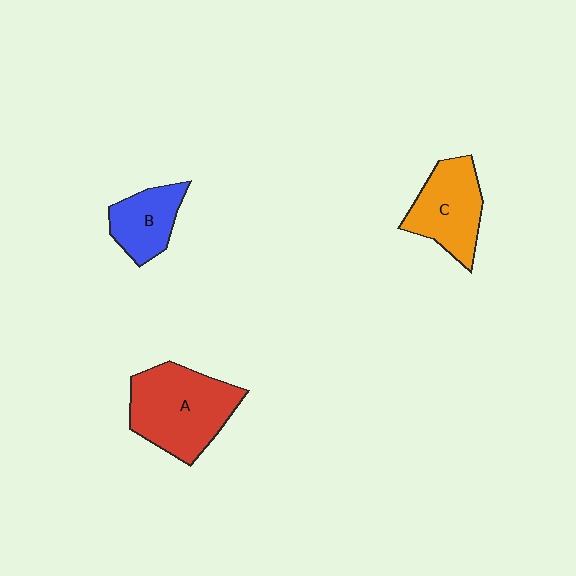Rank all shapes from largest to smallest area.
From largest to smallest: A (red), C (orange), B (blue).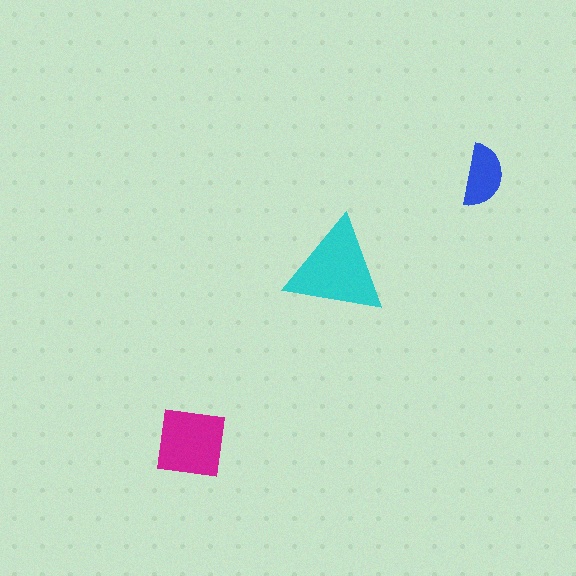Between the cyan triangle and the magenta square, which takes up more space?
The cyan triangle.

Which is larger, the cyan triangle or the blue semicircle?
The cyan triangle.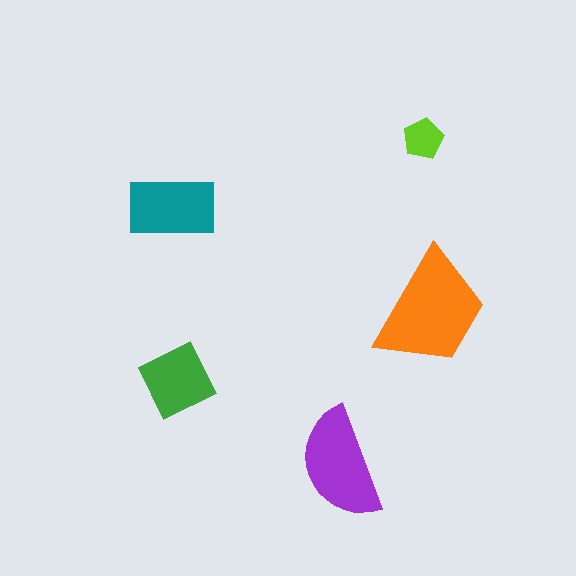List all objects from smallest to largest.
The lime pentagon, the green diamond, the teal rectangle, the purple semicircle, the orange trapezoid.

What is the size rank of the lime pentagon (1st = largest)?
5th.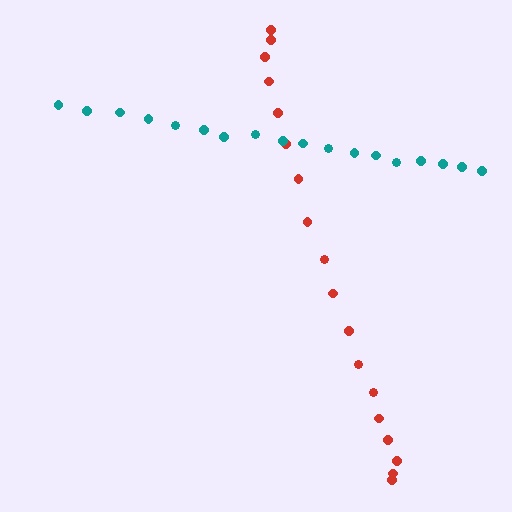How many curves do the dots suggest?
There are 2 distinct paths.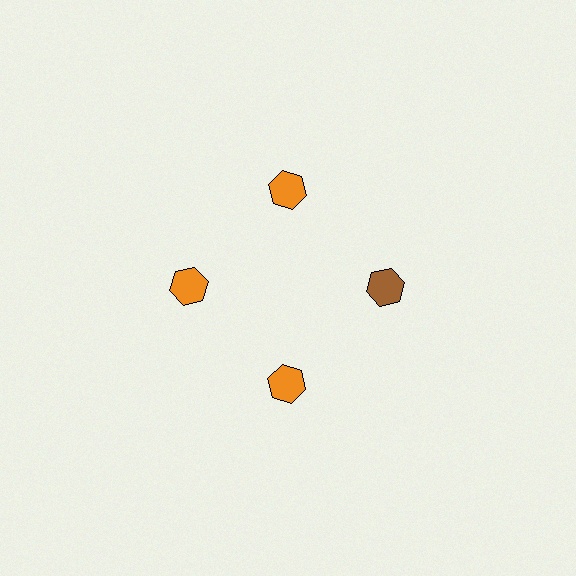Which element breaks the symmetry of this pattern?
The brown hexagon at roughly the 3 o'clock position breaks the symmetry. All other shapes are orange hexagons.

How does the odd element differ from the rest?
It has a different color: brown instead of orange.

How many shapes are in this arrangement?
There are 4 shapes arranged in a ring pattern.